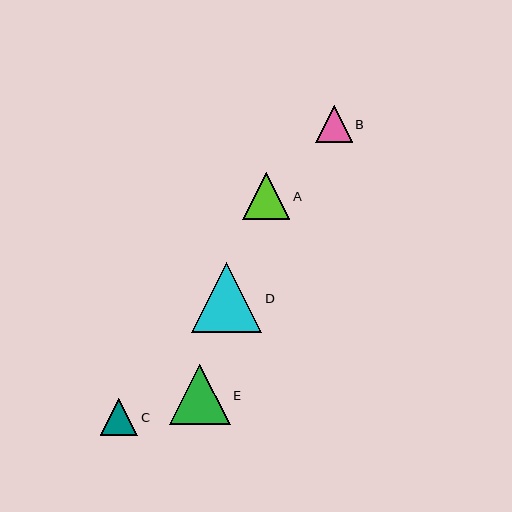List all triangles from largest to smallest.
From largest to smallest: D, E, A, C, B.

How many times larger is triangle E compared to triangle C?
Triangle E is approximately 1.6 times the size of triangle C.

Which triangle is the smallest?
Triangle B is the smallest with a size of approximately 37 pixels.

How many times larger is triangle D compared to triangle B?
Triangle D is approximately 1.9 times the size of triangle B.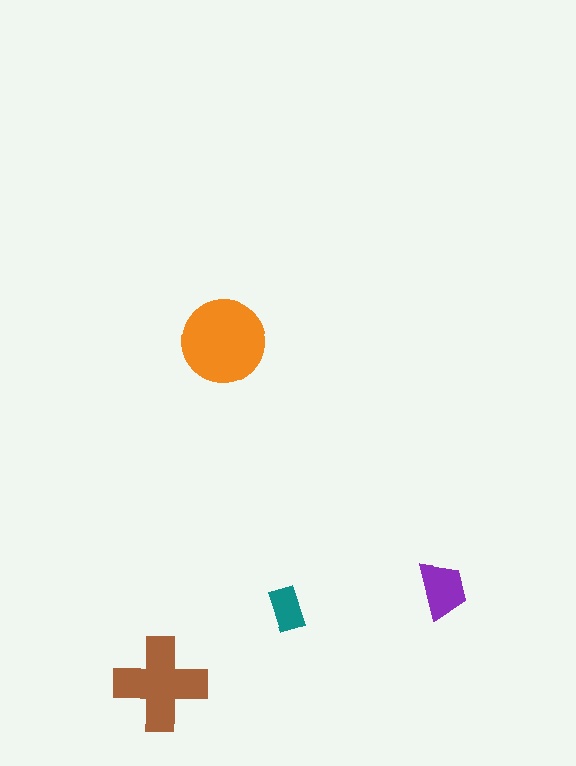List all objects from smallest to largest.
The teal rectangle, the purple trapezoid, the brown cross, the orange circle.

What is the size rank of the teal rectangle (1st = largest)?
4th.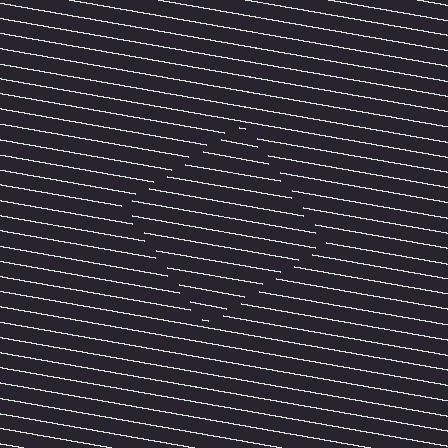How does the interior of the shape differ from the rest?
The interior of the shape contains the same grating, shifted by half a period — the contour is defined by the phase discontinuity where line-ends from the inner and outer gratings abut.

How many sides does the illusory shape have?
4 sides — the line-ends trace a square.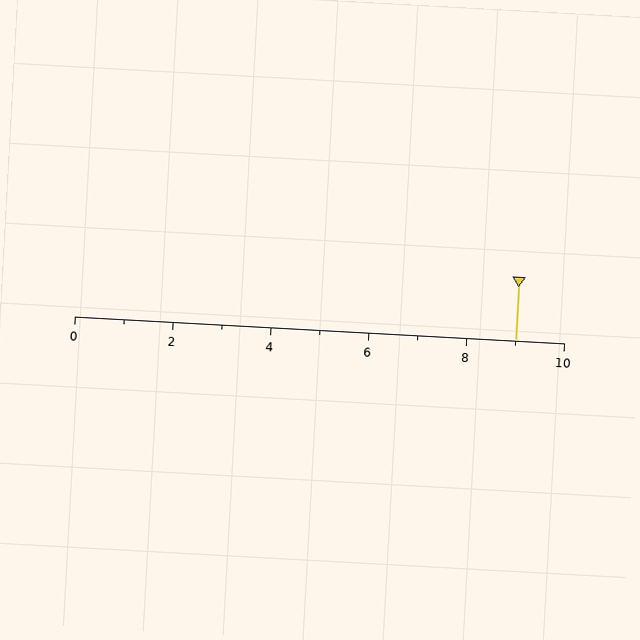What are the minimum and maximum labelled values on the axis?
The axis runs from 0 to 10.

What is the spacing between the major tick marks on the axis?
The major ticks are spaced 2 apart.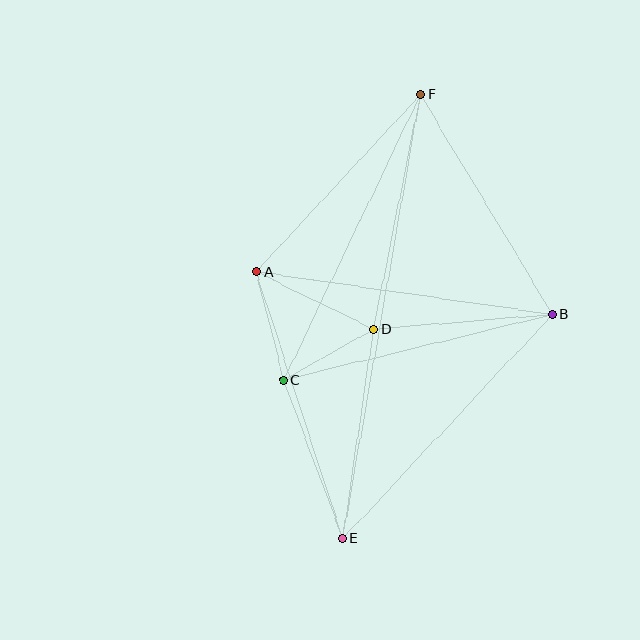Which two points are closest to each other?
Points C and D are closest to each other.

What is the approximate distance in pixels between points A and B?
The distance between A and B is approximately 299 pixels.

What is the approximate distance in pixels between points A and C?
The distance between A and C is approximately 111 pixels.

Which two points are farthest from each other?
Points E and F are farthest from each other.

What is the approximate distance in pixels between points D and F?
The distance between D and F is approximately 239 pixels.